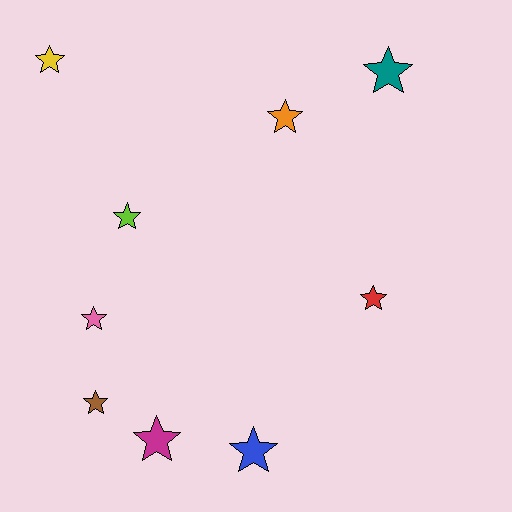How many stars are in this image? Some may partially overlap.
There are 9 stars.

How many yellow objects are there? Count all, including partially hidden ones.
There is 1 yellow object.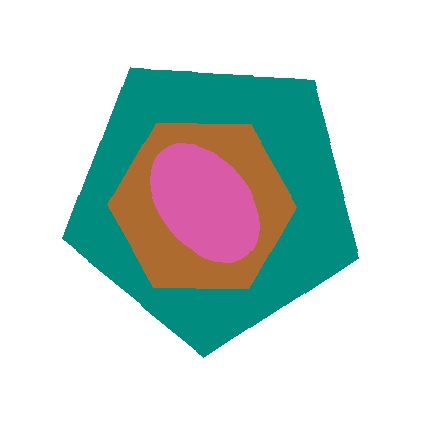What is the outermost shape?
The teal pentagon.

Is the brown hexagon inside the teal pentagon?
Yes.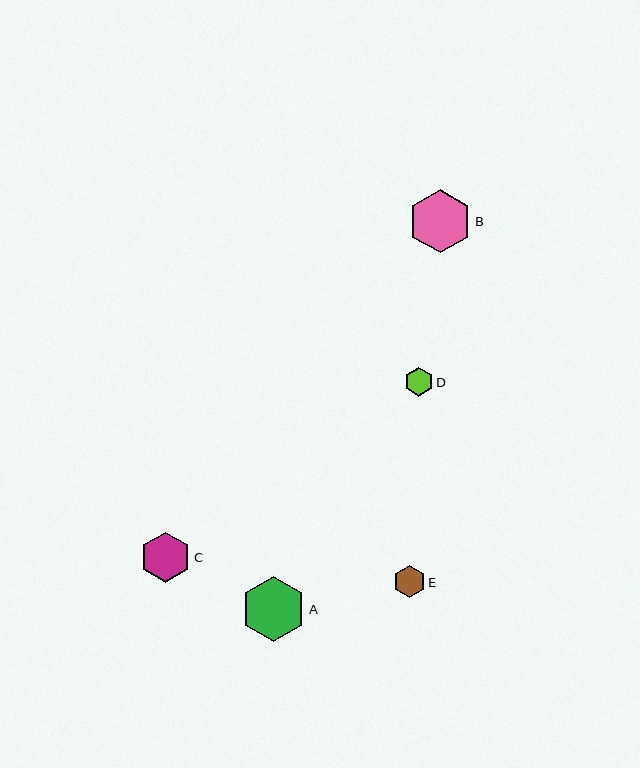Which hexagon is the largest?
Hexagon A is the largest with a size of approximately 65 pixels.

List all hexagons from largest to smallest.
From largest to smallest: A, B, C, E, D.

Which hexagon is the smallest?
Hexagon D is the smallest with a size of approximately 29 pixels.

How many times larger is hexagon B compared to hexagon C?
Hexagon B is approximately 1.3 times the size of hexagon C.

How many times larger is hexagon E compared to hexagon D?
Hexagon E is approximately 1.1 times the size of hexagon D.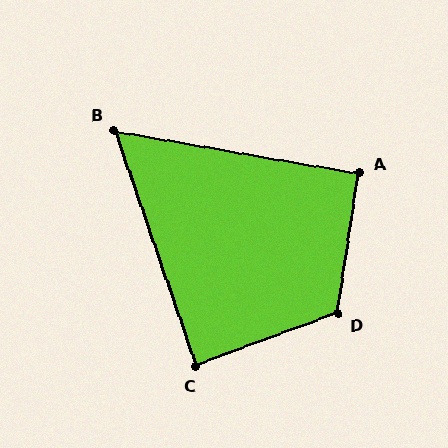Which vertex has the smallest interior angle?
B, at approximately 61 degrees.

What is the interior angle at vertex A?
Approximately 91 degrees (approximately right).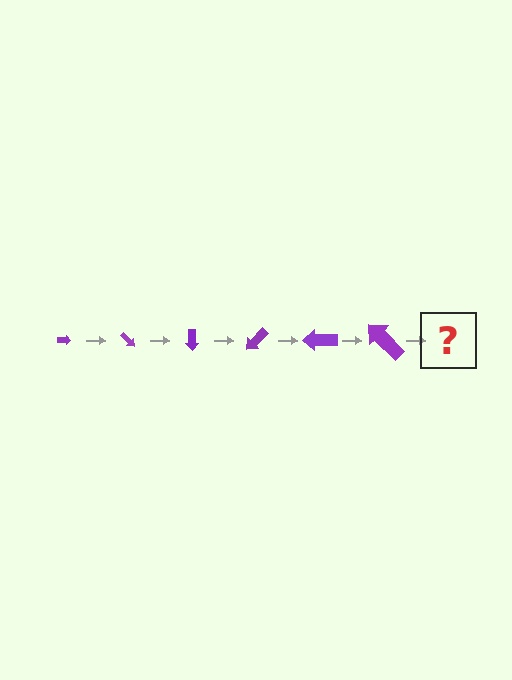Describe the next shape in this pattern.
It should be an arrow, larger than the previous one and rotated 270 degrees from the start.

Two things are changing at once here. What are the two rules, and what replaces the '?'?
The two rules are that the arrow grows larger each step and it rotates 45 degrees each step. The '?' should be an arrow, larger than the previous one and rotated 270 degrees from the start.